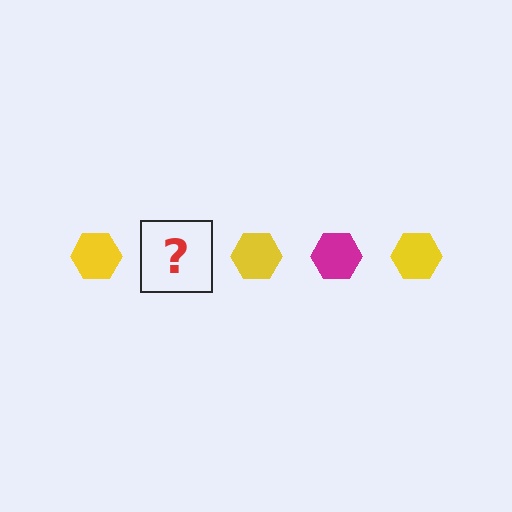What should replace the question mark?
The question mark should be replaced with a magenta hexagon.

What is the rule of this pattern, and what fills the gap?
The rule is that the pattern cycles through yellow, magenta hexagons. The gap should be filled with a magenta hexagon.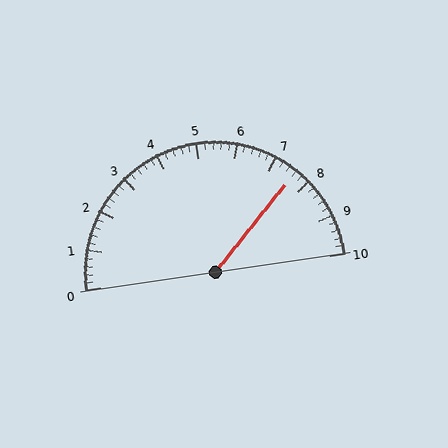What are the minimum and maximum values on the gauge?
The gauge ranges from 0 to 10.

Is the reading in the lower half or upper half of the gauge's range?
The reading is in the upper half of the range (0 to 10).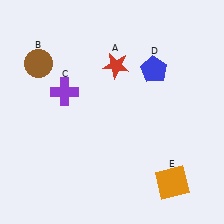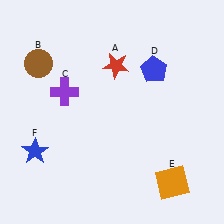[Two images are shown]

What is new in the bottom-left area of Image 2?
A blue star (F) was added in the bottom-left area of Image 2.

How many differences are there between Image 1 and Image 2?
There is 1 difference between the two images.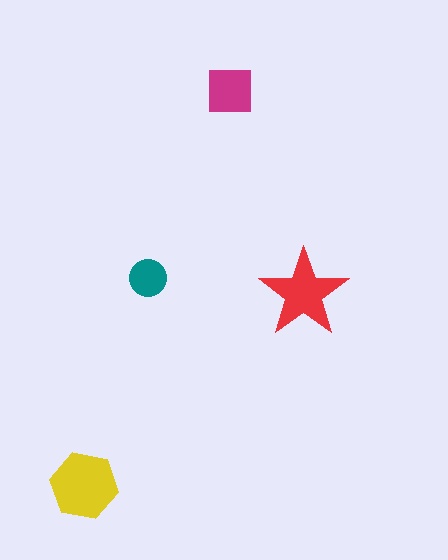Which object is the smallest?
The teal circle.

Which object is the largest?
The yellow hexagon.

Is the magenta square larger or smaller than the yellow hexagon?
Smaller.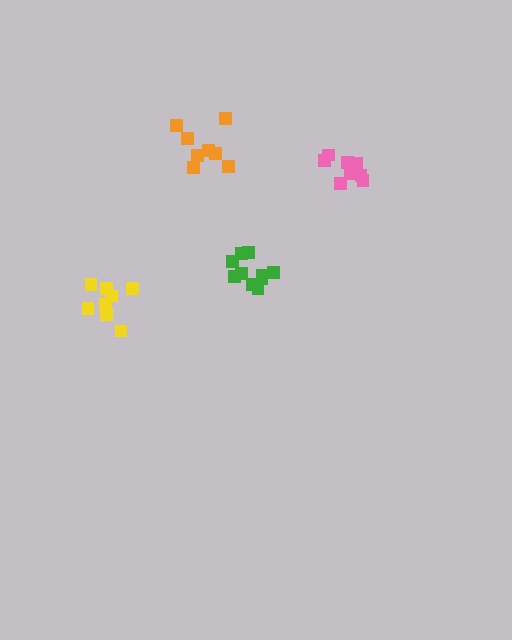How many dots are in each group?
Group 1: 9 dots, Group 2: 10 dots, Group 3: 8 dots, Group 4: 8 dots (35 total).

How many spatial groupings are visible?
There are 4 spatial groupings.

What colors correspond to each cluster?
The clusters are colored: pink, green, orange, yellow.